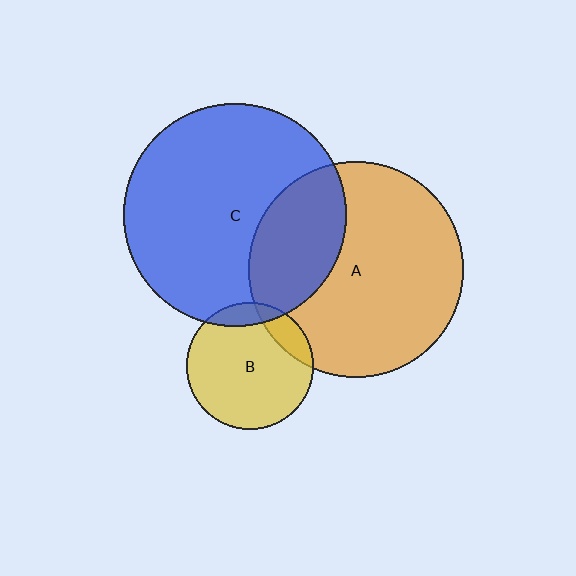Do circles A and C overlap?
Yes.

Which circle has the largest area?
Circle C (blue).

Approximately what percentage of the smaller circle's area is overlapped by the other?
Approximately 30%.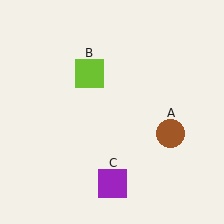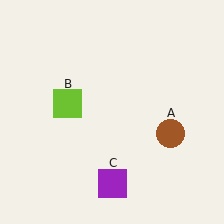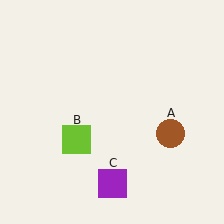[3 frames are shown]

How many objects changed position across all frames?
1 object changed position: lime square (object B).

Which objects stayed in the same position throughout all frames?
Brown circle (object A) and purple square (object C) remained stationary.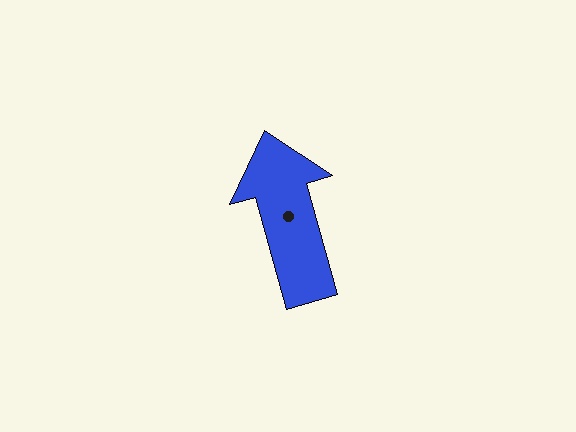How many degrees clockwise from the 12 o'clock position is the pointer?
Approximately 344 degrees.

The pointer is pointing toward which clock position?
Roughly 11 o'clock.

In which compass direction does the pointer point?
North.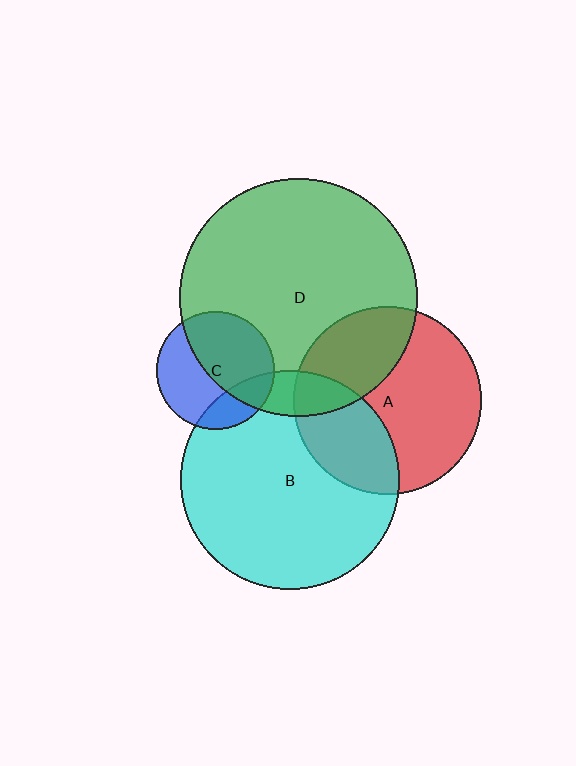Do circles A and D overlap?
Yes.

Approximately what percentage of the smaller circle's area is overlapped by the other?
Approximately 30%.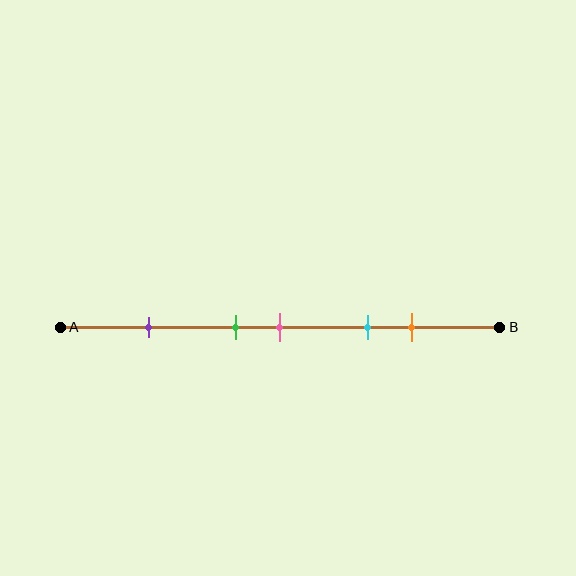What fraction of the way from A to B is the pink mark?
The pink mark is approximately 50% (0.5) of the way from A to B.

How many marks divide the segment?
There are 5 marks dividing the segment.